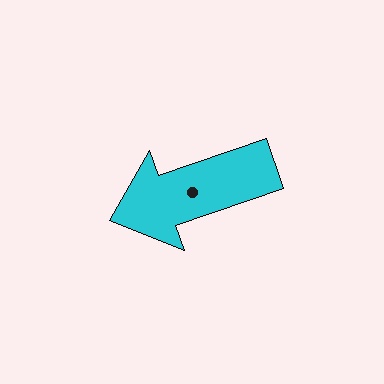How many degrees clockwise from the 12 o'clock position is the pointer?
Approximately 251 degrees.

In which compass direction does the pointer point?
West.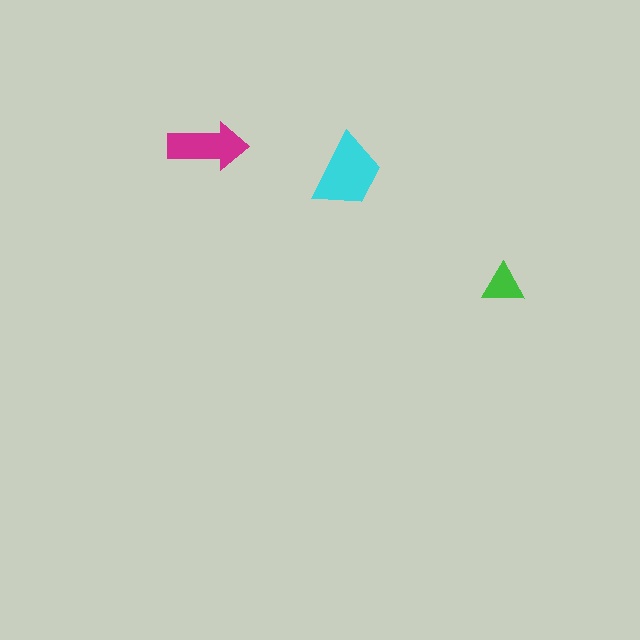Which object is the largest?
The cyan trapezoid.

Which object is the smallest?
The green triangle.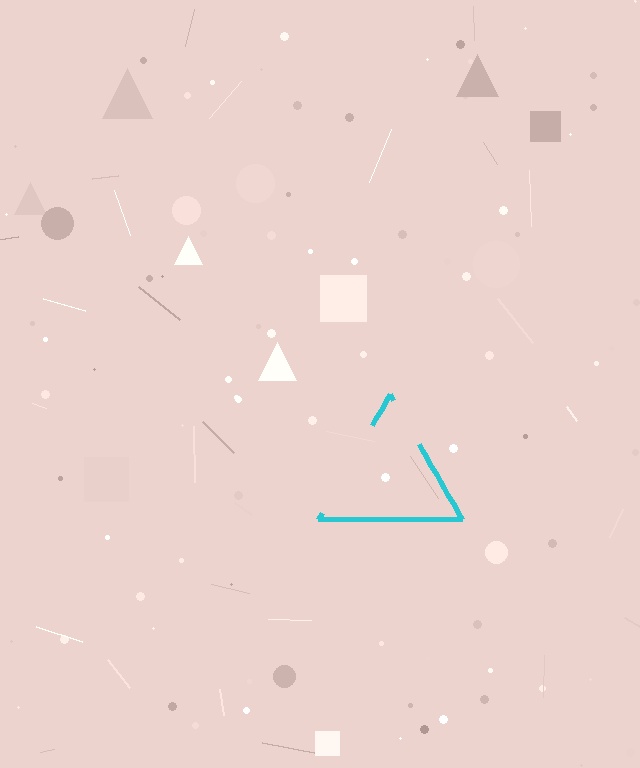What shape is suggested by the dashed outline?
The dashed outline suggests a triangle.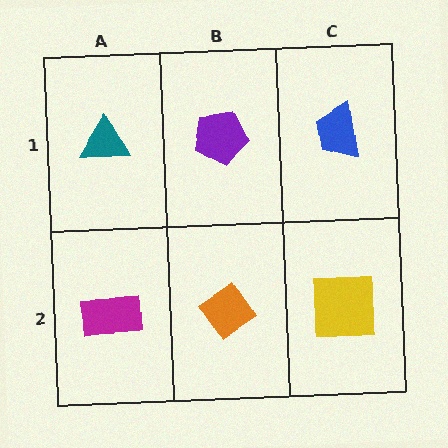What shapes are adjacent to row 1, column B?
An orange diamond (row 2, column B), a teal triangle (row 1, column A), a blue trapezoid (row 1, column C).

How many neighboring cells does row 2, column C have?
2.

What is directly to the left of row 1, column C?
A purple pentagon.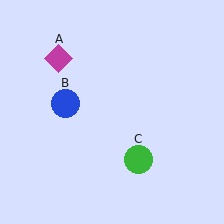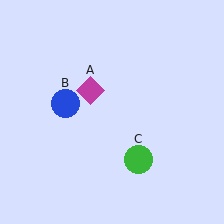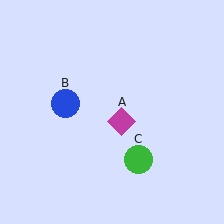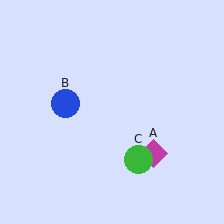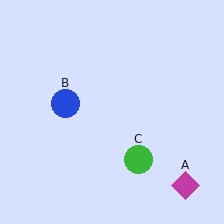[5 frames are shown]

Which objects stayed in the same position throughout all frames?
Blue circle (object B) and green circle (object C) remained stationary.